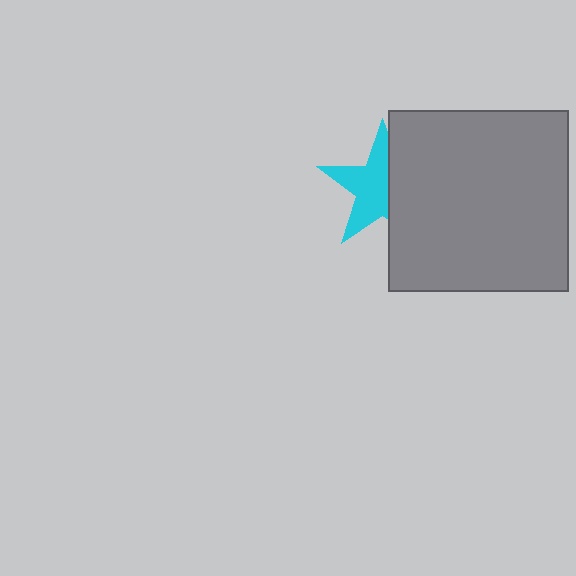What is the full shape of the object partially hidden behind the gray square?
The partially hidden object is a cyan star.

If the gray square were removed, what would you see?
You would see the complete cyan star.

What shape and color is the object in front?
The object in front is a gray square.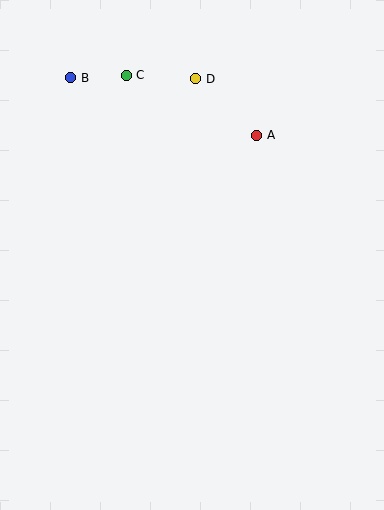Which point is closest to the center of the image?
Point A at (257, 135) is closest to the center.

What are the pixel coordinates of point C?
Point C is at (126, 75).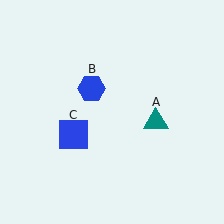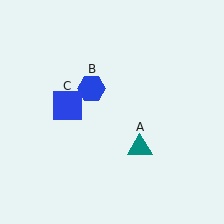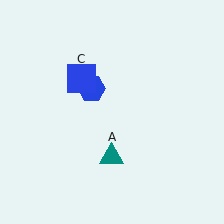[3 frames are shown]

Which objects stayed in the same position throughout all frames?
Blue hexagon (object B) remained stationary.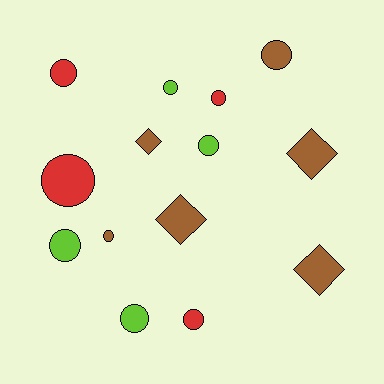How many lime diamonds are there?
There are no lime diamonds.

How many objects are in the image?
There are 14 objects.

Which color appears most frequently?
Brown, with 6 objects.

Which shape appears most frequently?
Circle, with 10 objects.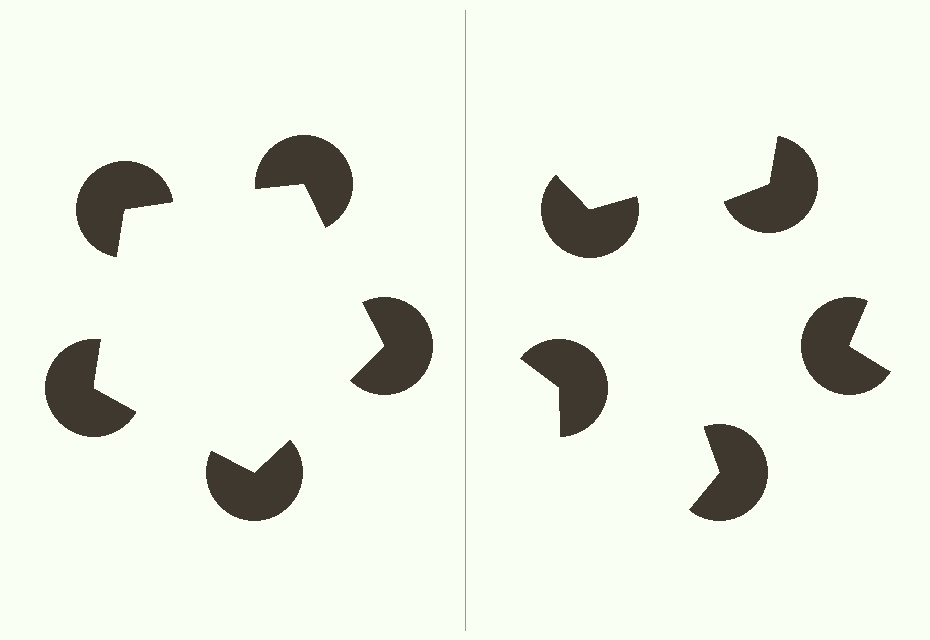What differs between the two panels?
The pac-man discs are positioned identically on both sides; only the wedge orientations differ. On the left they align to a pentagon; on the right they are misaligned.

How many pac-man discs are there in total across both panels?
10 — 5 on each side.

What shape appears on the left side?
An illusory pentagon.